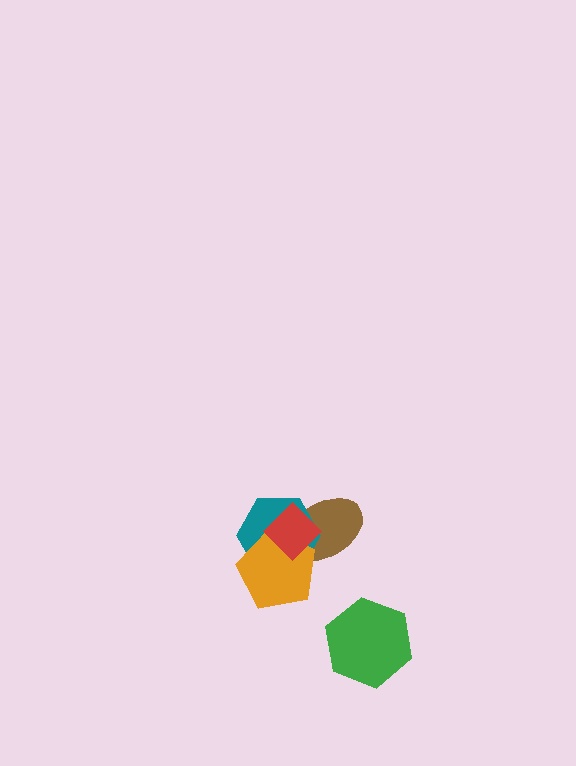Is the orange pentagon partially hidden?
Yes, it is partially covered by another shape.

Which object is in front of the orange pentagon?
The red diamond is in front of the orange pentagon.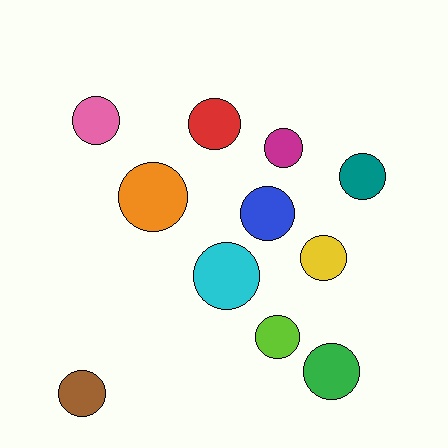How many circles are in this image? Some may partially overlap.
There are 11 circles.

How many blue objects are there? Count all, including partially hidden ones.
There is 1 blue object.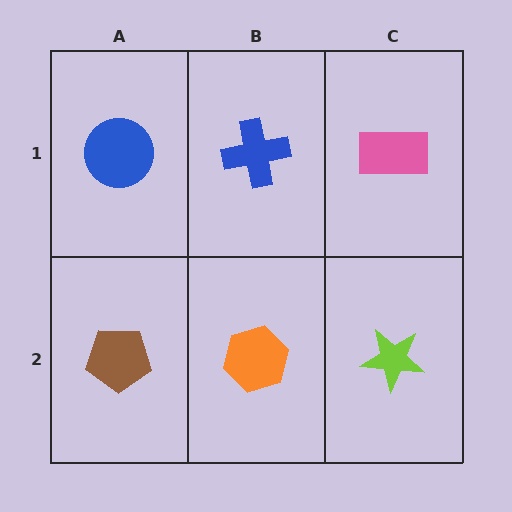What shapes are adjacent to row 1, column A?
A brown pentagon (row 2, column A), a blue cross (row 1, column B).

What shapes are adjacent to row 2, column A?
A blue circle (row 1, column A), an orange hexagon (row 2, column B).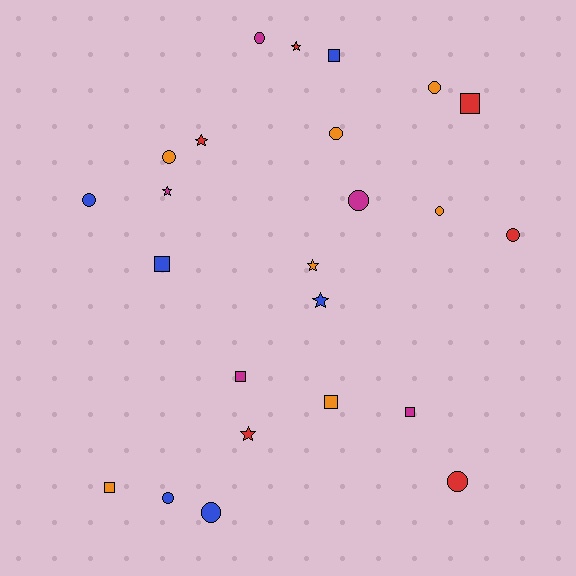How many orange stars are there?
There is 1 orange star.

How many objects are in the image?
There are 24 objects.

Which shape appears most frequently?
Circle, with 11 objects.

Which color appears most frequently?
Orange, with 7 objects.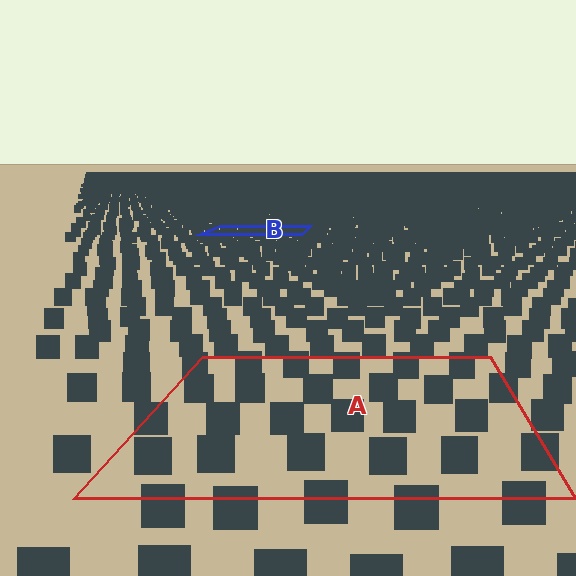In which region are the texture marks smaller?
The texture marks are smaller in region B, because it is farther away.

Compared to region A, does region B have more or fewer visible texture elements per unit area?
Region B has more texture elements per unit area — they are packed more densely because it is farther away.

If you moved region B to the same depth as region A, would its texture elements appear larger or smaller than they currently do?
They would appear larger. At a closer depth, the same texture elements are projected at a bigger on-screen size.